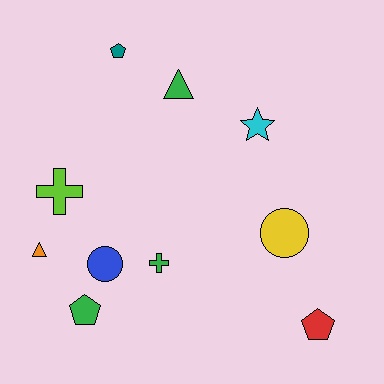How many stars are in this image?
There is 1 star.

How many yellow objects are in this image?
There is 1 yellow object.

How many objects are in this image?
There are 10 objects.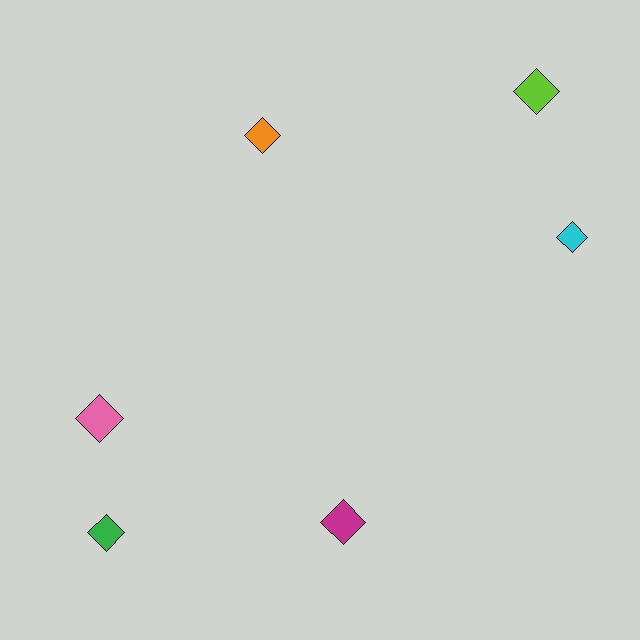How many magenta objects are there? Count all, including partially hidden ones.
There is 1 magenta object.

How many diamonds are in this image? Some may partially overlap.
There are 6 diamonds.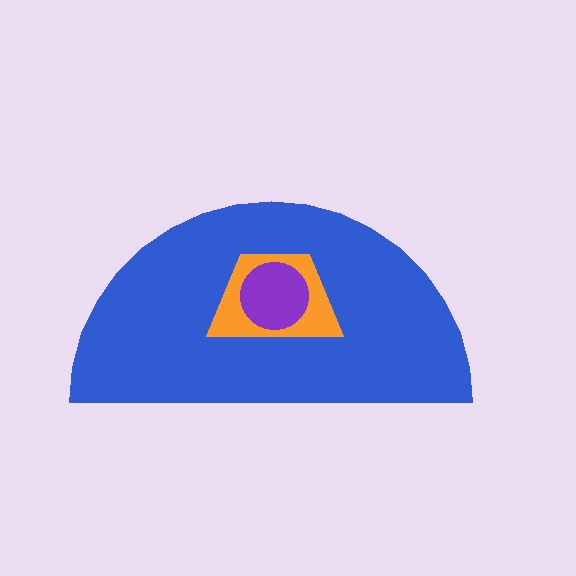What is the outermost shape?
The blue semicircle.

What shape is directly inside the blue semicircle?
The orange trapezoid.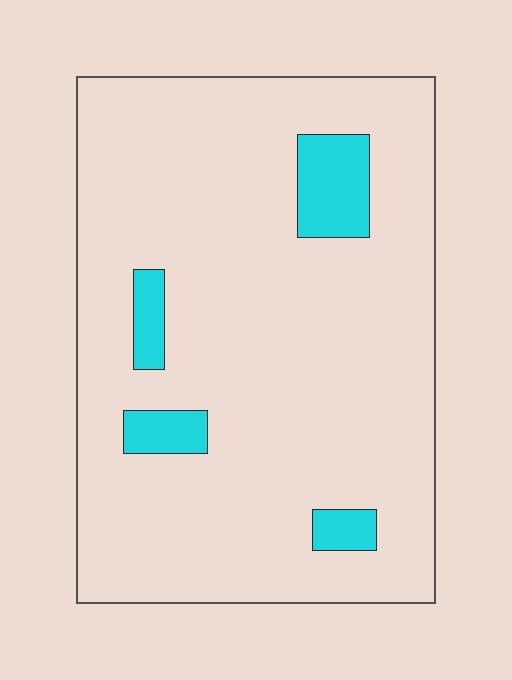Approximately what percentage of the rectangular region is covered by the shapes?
Approximately 10%.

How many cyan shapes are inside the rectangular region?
4.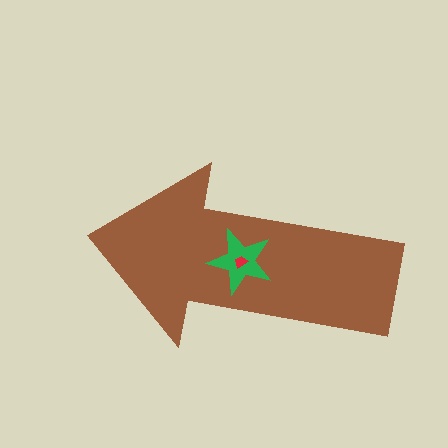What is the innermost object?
The red trapezoid.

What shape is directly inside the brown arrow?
The green star.